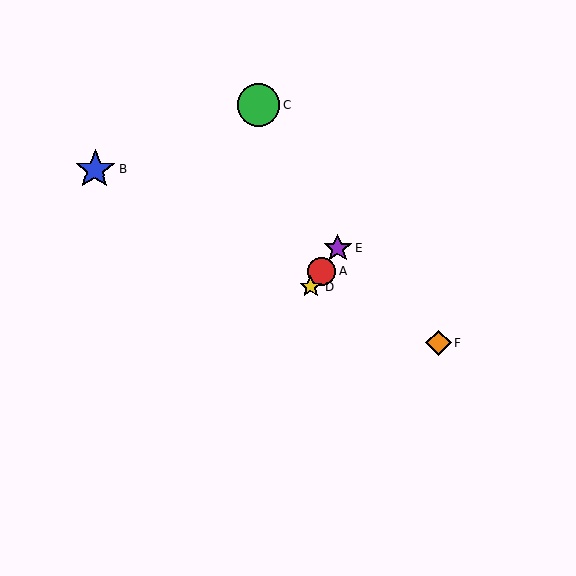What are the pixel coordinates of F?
Object F is at (438, 343).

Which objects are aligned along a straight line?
Objects A, D, E are aligned along a straight line.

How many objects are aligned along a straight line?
3 objects (A, D, E) are aligned along a straight line.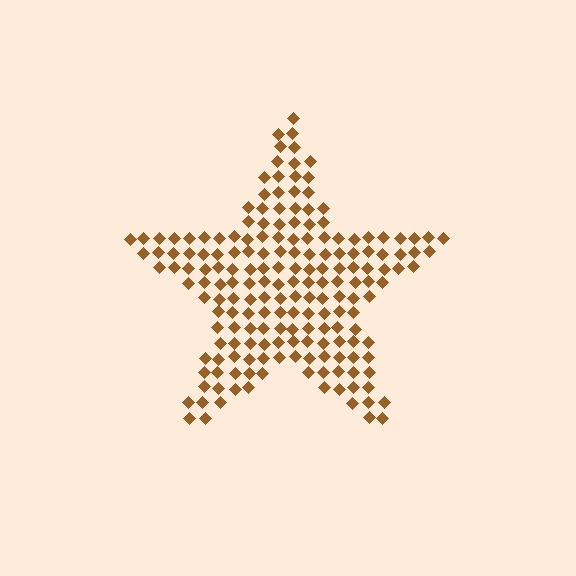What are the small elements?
The small elements are diamonds.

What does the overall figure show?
The overall figure shows a star.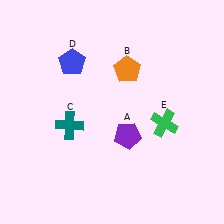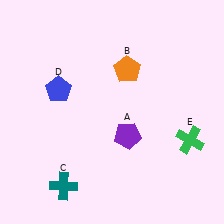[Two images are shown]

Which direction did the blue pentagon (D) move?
The blue pentagon (D) moved down.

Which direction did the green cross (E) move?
The green cross (E) moved right.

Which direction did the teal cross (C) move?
The teal cross (C) moved down.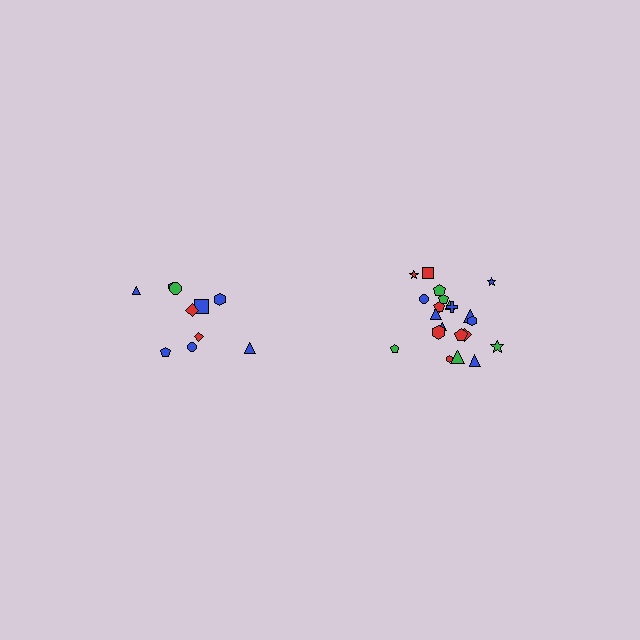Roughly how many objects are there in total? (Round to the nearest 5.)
Roughly 30 objects in total.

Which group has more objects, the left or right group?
The right group.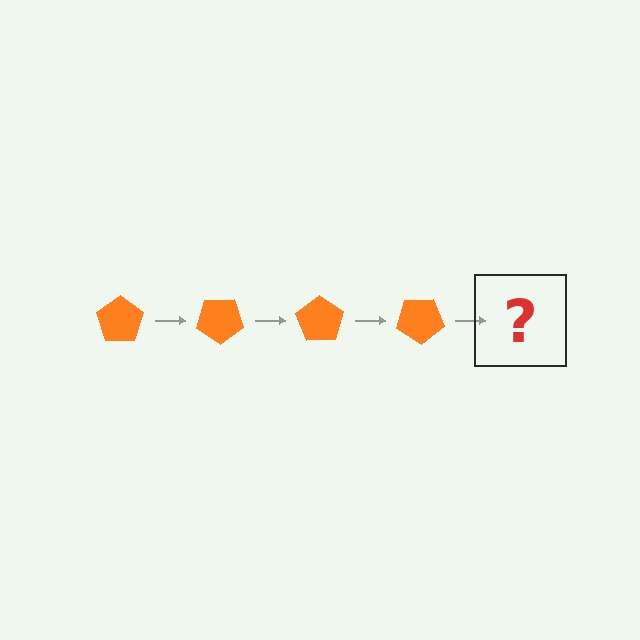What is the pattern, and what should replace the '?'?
The pattern is that the pentagon rotates 35 degrees each step. The '?' should be an orange pentagon rotated 140 degrees.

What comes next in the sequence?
The next element should be an orange pentagon rotated 140 degrees.